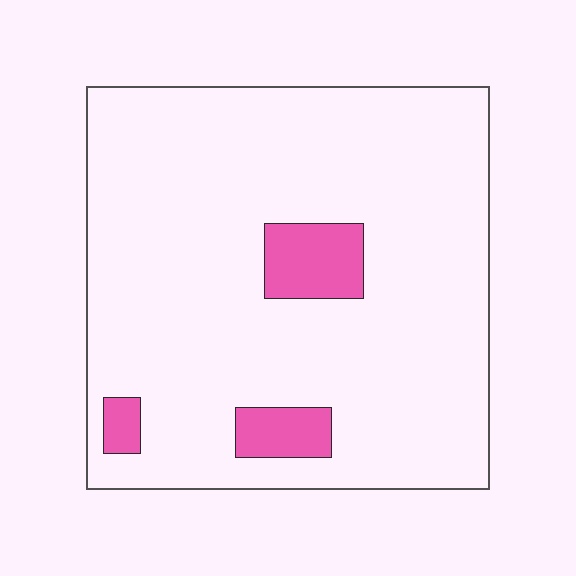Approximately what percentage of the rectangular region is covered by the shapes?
Approximately 10%.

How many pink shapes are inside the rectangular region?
3.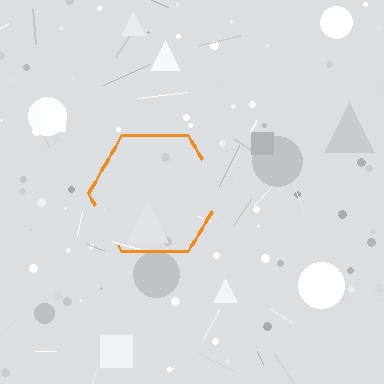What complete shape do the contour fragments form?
The contour fragments form a hexagon.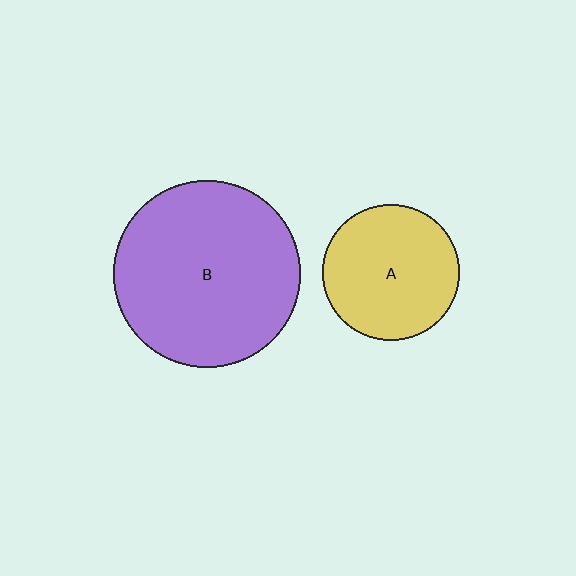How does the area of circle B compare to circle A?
Approximately 1.9 times.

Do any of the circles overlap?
No, none of the circles overlap.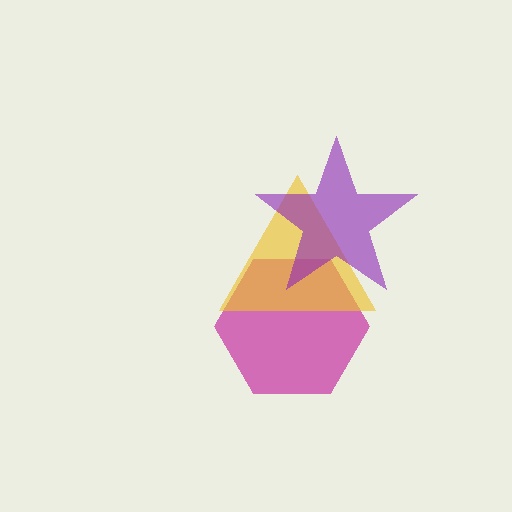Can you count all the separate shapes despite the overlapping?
Yes, there are 3 separate shapes.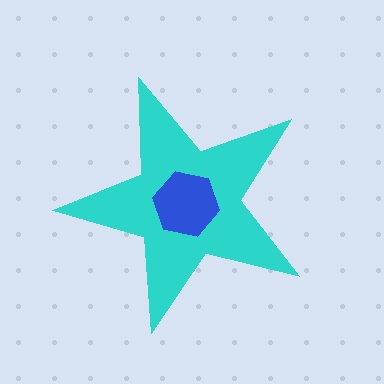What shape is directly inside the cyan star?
The blue hexagon.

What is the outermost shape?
The cyan star.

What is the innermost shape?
The blue hexagon.